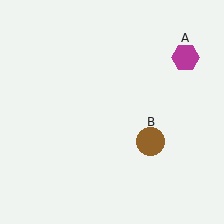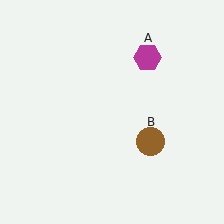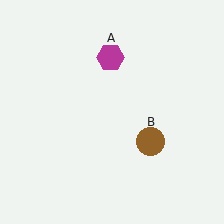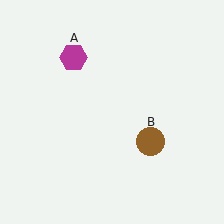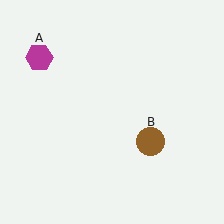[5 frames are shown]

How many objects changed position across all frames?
1 object changed position: magenta hexagon (object A).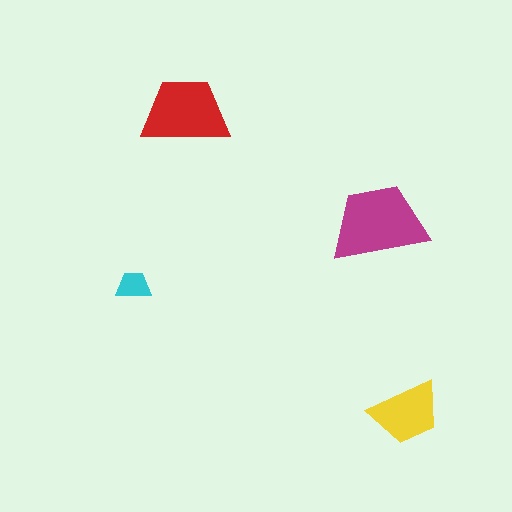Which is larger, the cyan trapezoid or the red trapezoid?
The red one.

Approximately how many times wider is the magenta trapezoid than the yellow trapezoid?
About 1.5 times wider.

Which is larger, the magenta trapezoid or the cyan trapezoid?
The magenta one.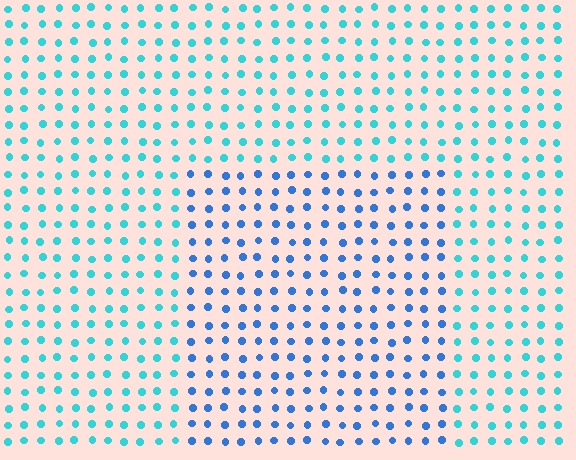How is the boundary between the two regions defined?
The boundary is defined purely by a slight shift in hue (about 34 degrees). Spacing, size, and orientation are identical on both sides.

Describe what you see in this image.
The image is filled with small cyan elements in a uniform arrangement. A rectangle-shaped region is visible where the elements are tinted to a slightly different hue, forming a subtle color boundary.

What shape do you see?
I see a rectangle.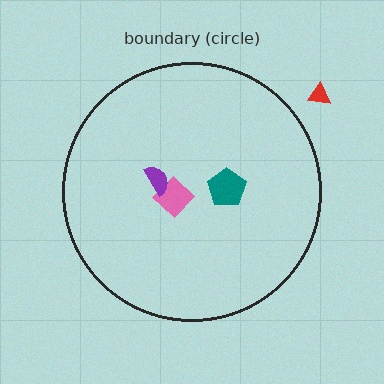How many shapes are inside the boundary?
3 inside, 1 outside.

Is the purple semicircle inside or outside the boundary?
Inside.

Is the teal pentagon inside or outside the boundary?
Inside.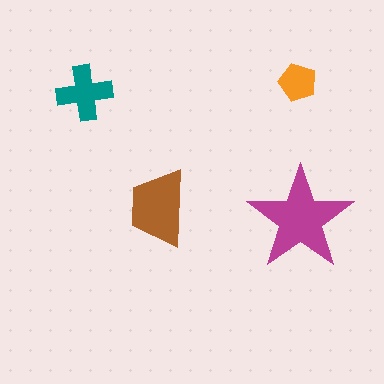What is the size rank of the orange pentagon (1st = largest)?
4th.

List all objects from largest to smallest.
The magenta star, the brown trapezoid, the teal cross, the orange pentagon.